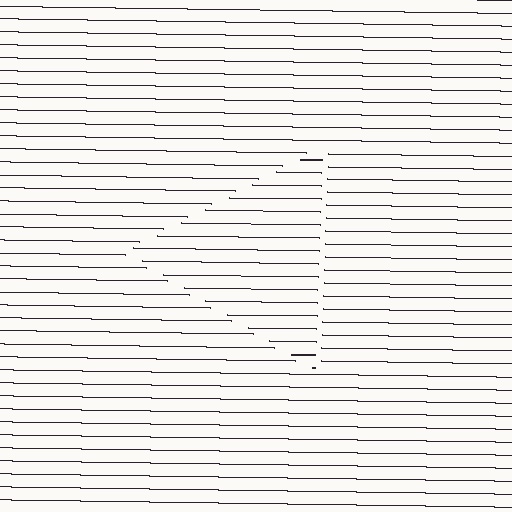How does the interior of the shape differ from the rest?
The interior of the shape contains the same grating, shifted by half a period — the contour is defined by the phase discontinuity where line-ends from the inner and outer gratings abut.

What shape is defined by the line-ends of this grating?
An illusory triangle. The interior of the shape contains the same grating, shifted by half a period — the contour is defined by the phase discontinuity where line-ends from the inner and outer gratings abut.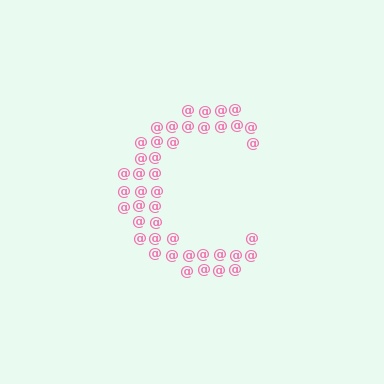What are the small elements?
The small elements are at signs.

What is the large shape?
The large shape is the letter C.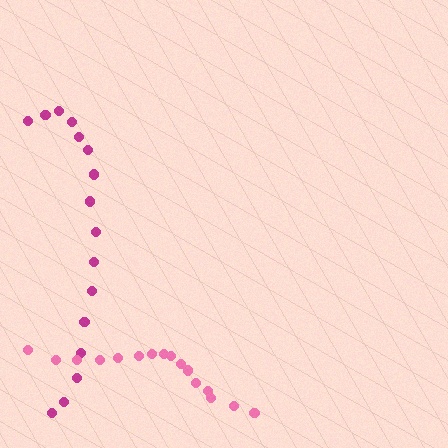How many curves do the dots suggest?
There are 2 distinct paths.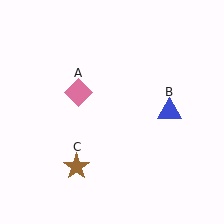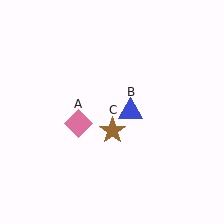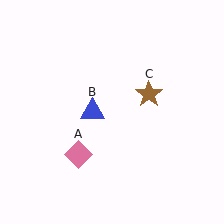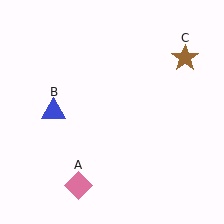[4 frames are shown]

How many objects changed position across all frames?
3 objects changed position: pink diamond (object A), blue triangle (object B), brown star (object C).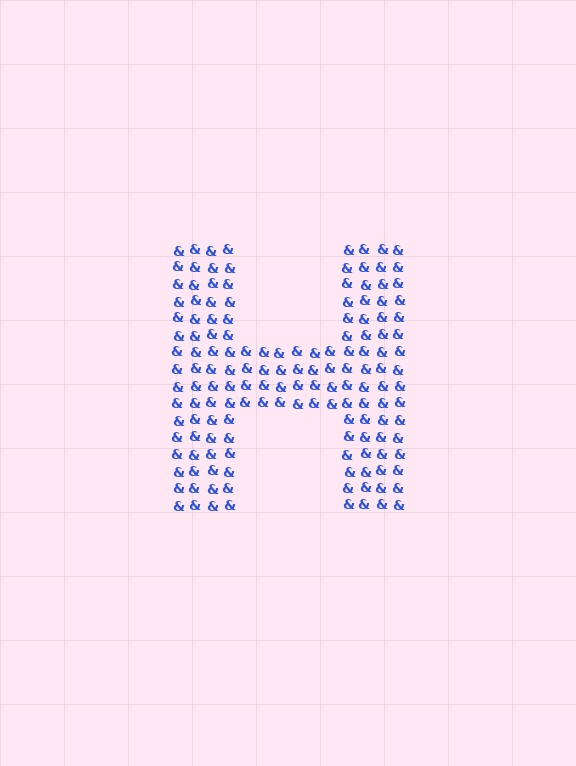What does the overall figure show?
The overall figure shows the letter H.